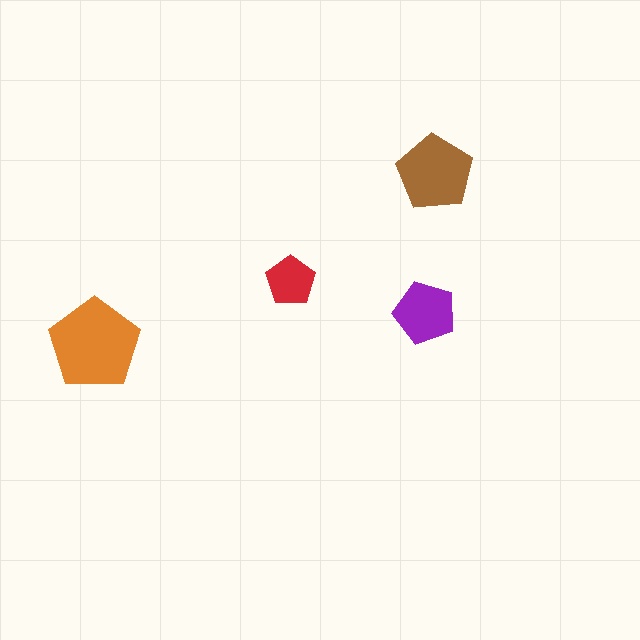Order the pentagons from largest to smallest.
the orange one, the brown one, the purple one, the red one.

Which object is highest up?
The brown pentagon is topmost.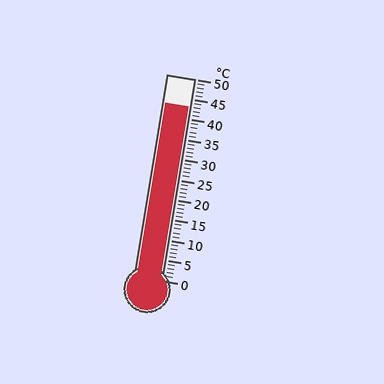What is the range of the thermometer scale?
The thermometer scale ranges from 0°C to 50°C.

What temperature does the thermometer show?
The thermometer shows approximately 43°C.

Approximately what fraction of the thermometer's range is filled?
The thermometer is filled to approximately 85% of its range.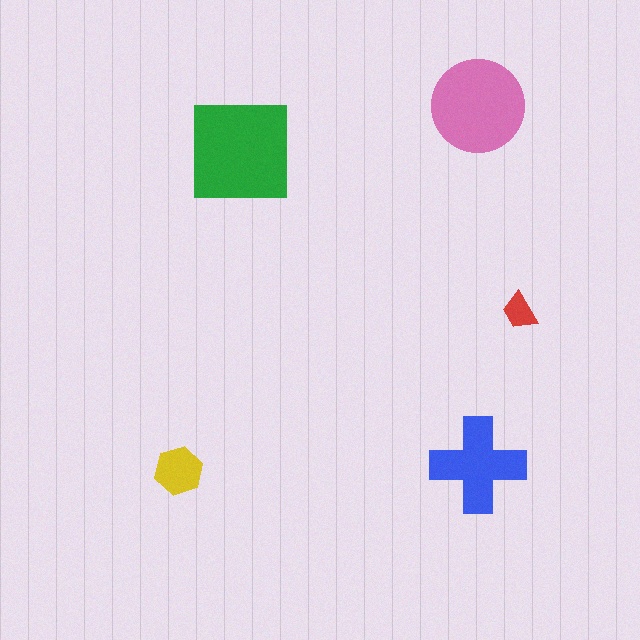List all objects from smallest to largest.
The red trapezoid, the yellow hexagon, the blue cross, the pink circle, the green square.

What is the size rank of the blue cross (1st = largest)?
3rd.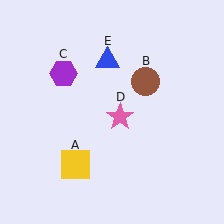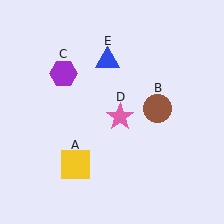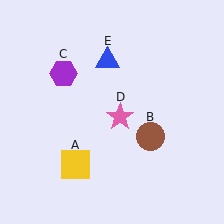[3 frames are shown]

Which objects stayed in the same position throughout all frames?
Yellow square (object A) and purple hexagon (object C) and pink star (object D) and blue triangle (object E) remained stationary.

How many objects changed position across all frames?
1 object changed position: brown circle (object B).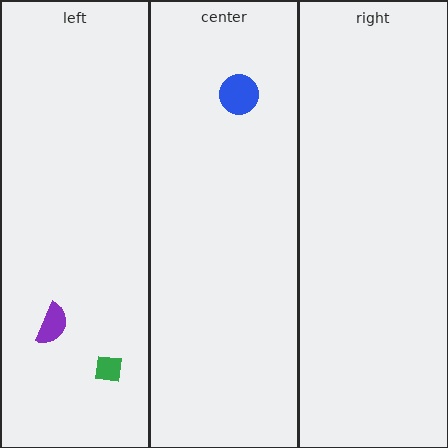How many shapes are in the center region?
1.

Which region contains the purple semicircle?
The left region.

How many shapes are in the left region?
2.